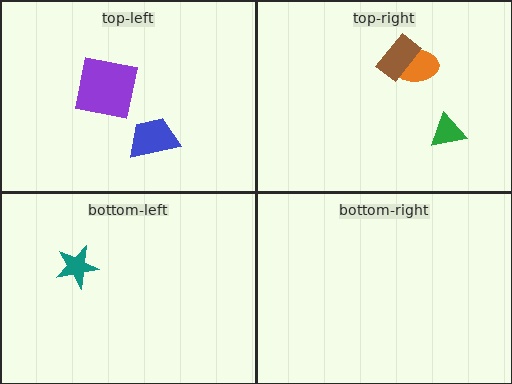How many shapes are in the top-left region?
2.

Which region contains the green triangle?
The top-right region.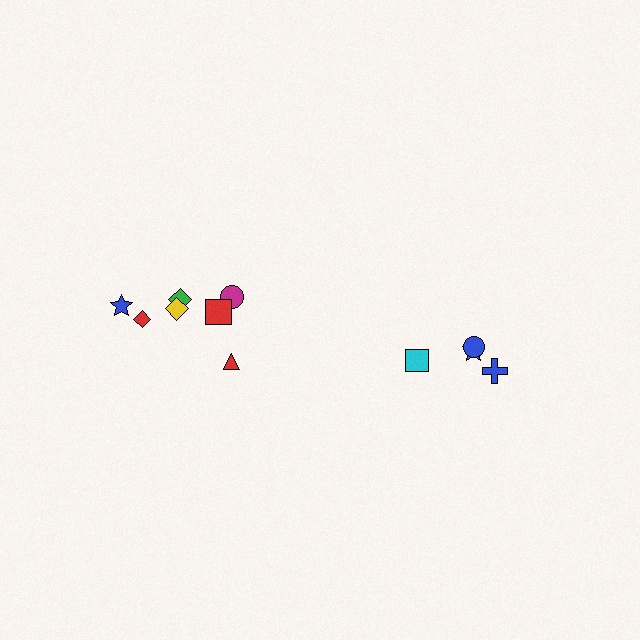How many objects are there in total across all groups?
There are 11 objects.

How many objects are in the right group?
There are 4 objects.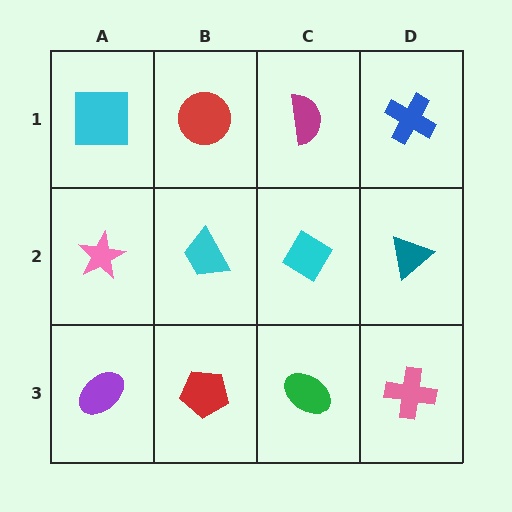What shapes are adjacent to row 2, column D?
A blue cross (row 1, column D), a pink cross (row 3, column D), a cyan diamond (row 2, column C).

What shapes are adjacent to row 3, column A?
A pink star (row 2, column A), a red pentagon (row 3, column B).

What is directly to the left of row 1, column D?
A magenta semicircle.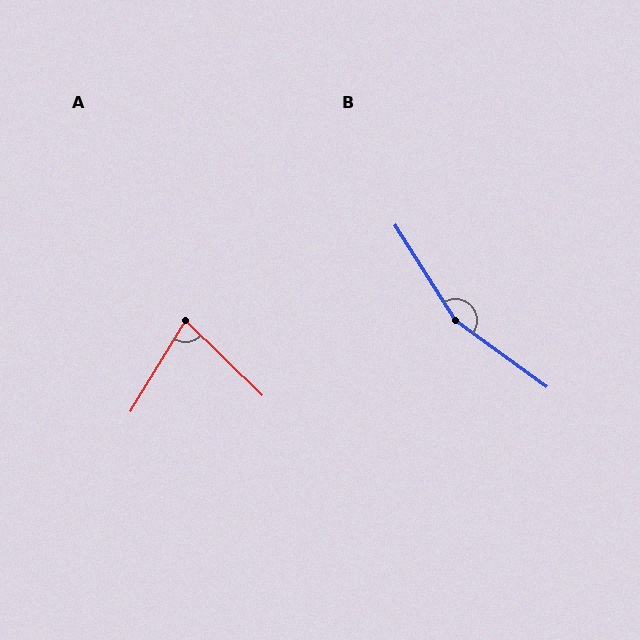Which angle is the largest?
B, at approximately 159 degrees.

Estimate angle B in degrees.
Approximately 159 degrees.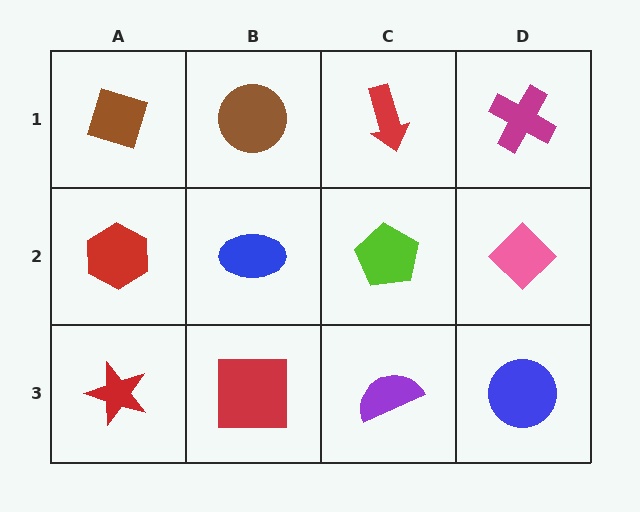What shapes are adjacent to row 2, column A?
A brown diamond (row 1, column A), a red star (row 3, column A), a blue ellipse (row 2, column B).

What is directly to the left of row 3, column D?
A purple semicircle.